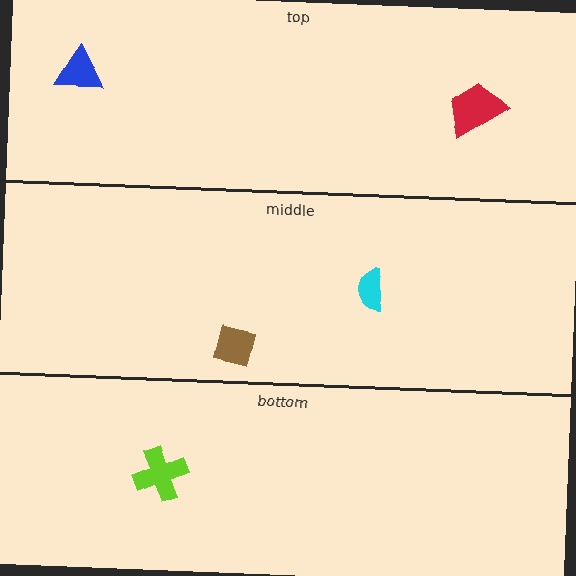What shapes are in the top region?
The red trapezoid, the blue triangle.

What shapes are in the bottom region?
The lime cross.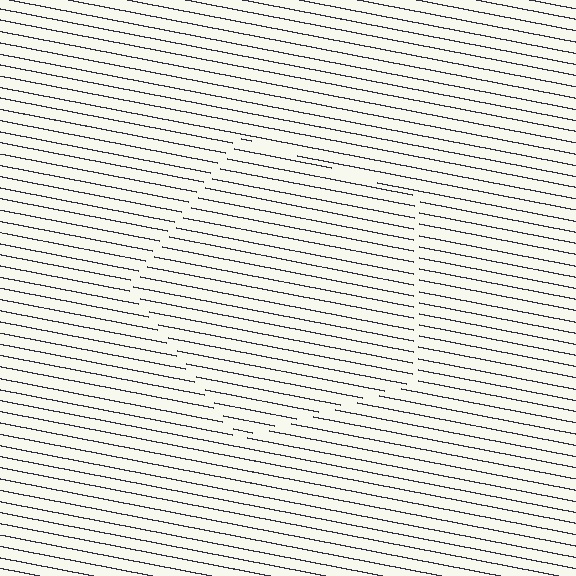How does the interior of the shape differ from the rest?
The interior of the shape contains the same grating, shifted by half a period — the contour is defined by the phase discontinuity where line-ends from the inner and outer gratings abut.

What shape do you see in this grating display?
An illusory pentagon. The interior of the shape contains the same grating, shifted by half a period — the contour is defined by the phase discontinuity where line-ends from the inner and outer gratings abut.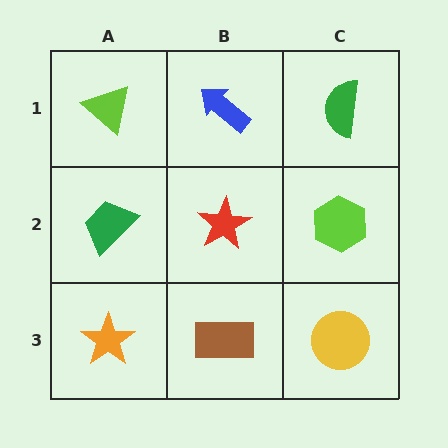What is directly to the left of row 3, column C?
A brown rectangle.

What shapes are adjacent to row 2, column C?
A green semicircle (row 1, column C), a yellow circle (row 3, column C), a red star (row 2, column B).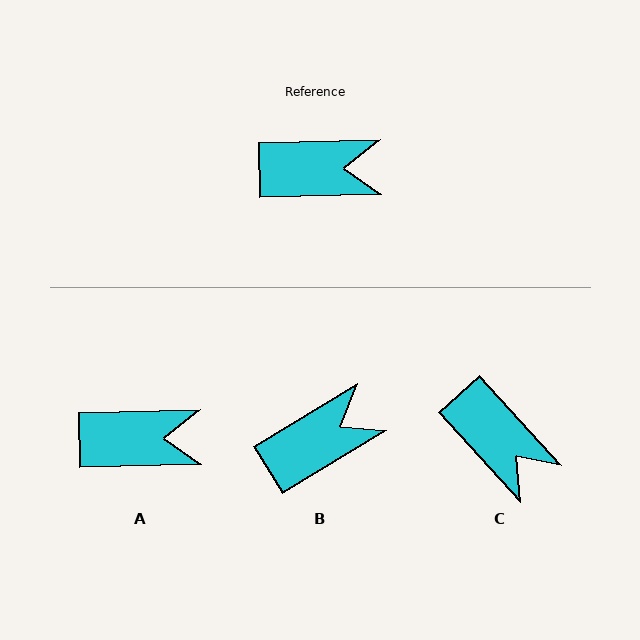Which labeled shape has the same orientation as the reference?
A.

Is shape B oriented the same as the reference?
No, it is off by about 30 degrees.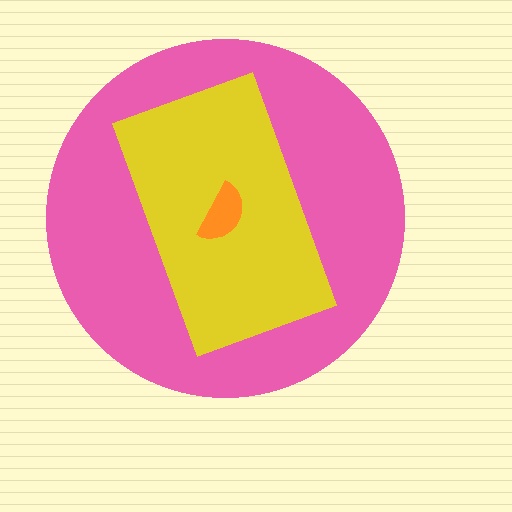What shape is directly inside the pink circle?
The yellow rectangle.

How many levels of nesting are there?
3.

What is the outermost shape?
The pink circle.